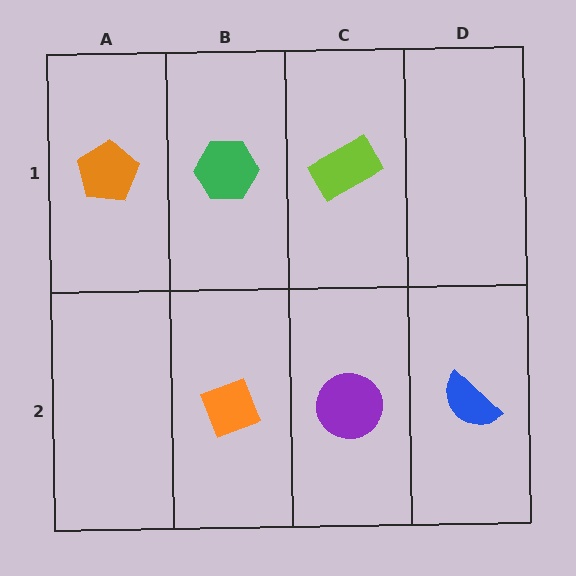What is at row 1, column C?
A lime rectangle.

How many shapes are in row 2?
3 shapes.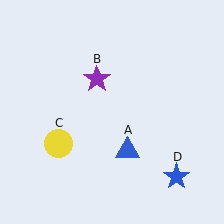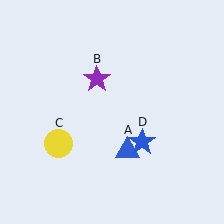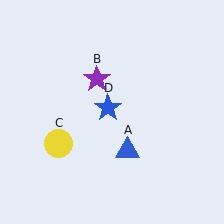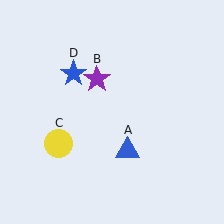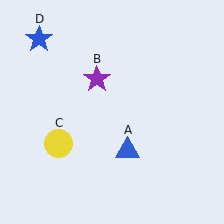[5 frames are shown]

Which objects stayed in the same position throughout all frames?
Blue triangle (object A) and purple star (object B) and yellow circle (object C) remained stationary.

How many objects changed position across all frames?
1 object changed position: blue star (object D).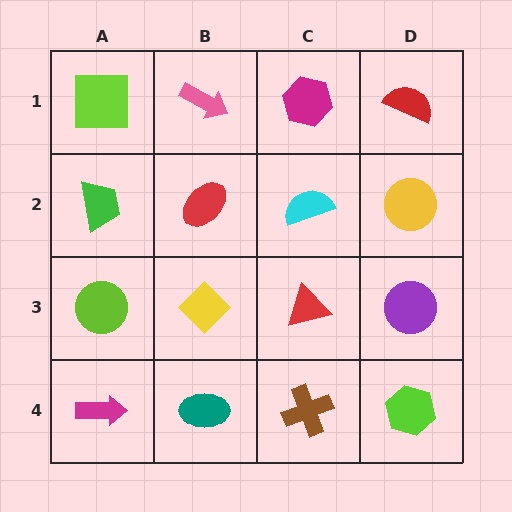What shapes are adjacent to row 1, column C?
A cyan semicircle (row 2, column C), a pink arrow (row 1, column B), a red semicircle (row 1, column D).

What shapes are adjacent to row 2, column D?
A red semicircle (row 1, column D), a purple circle (row 3, column D), a cyan semicircle (row 2, column C).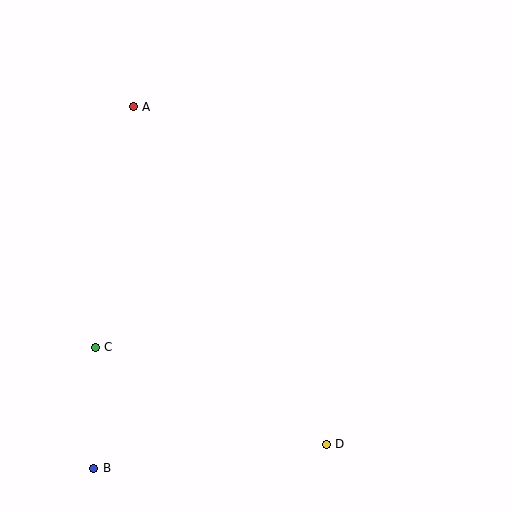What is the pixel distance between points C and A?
The distance between C and A is 244 pixels.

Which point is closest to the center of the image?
Point C at (95, 347) is closest to the center.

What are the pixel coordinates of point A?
Point A is at (133, 107).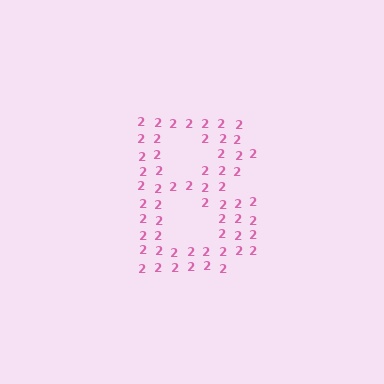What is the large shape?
The large shape is the letter B.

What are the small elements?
The small elements are digit 2's.